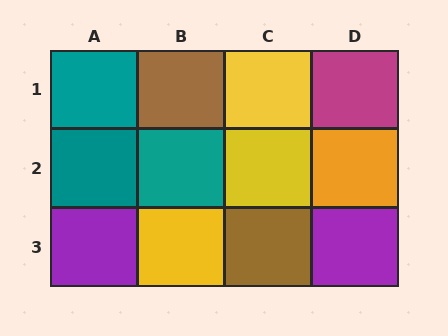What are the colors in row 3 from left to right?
Purple, yellow, brown, purple.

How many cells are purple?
2 cells are purple.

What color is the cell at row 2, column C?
Yellow.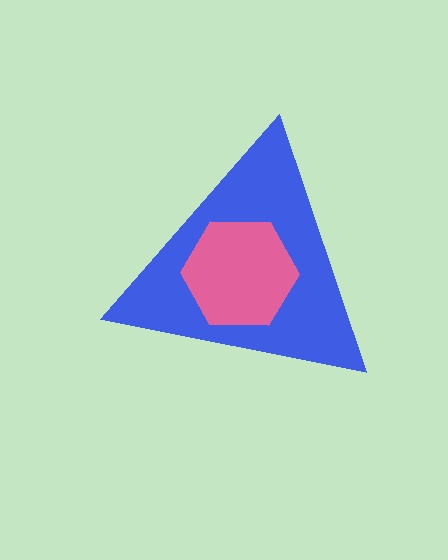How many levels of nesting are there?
2.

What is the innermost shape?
The pink hexagon.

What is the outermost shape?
The blue triangle.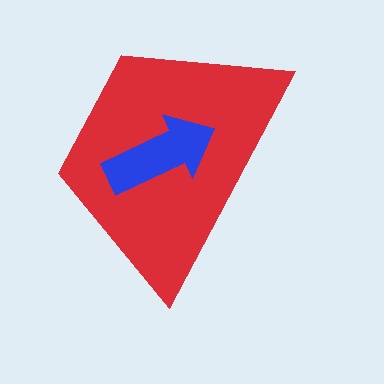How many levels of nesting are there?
2.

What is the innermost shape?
The blue arrow.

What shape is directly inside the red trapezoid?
The blue arrow.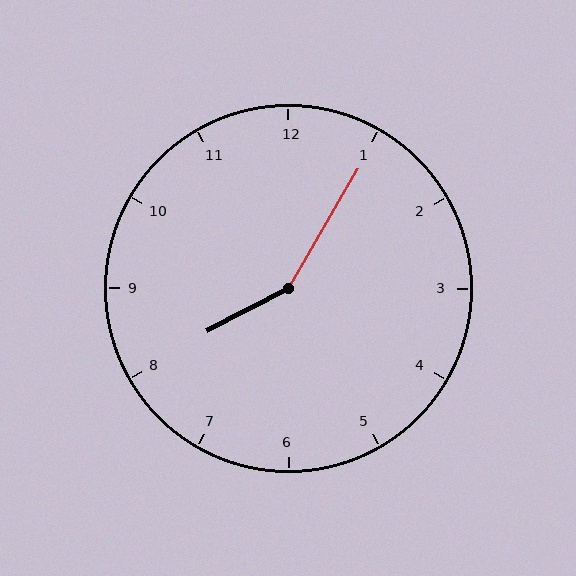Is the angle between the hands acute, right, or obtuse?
It is obtuse.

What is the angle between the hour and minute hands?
Approximately 148 degrees.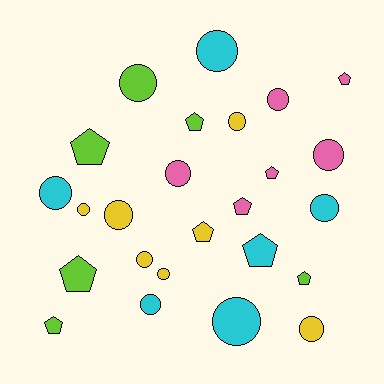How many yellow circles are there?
There are 6 yellow circles.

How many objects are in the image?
There are 25 objects.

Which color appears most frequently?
Yellow, with 7 objects.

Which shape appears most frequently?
Circle, with 15 objects.